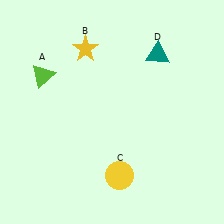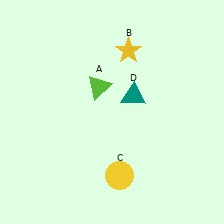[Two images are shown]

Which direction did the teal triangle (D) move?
The teal triangle (D) moved down.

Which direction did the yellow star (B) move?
The yellow star (B) moved right.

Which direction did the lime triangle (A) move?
The lime triangle (A) moved right.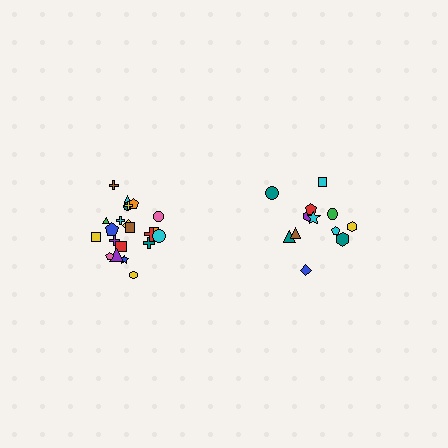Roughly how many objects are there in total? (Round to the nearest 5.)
Roughly 35 objects in total.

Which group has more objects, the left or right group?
The left group.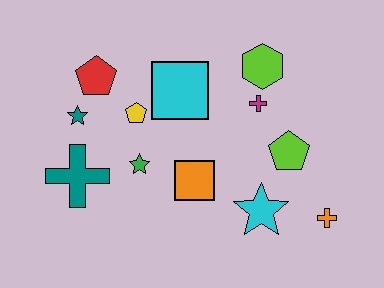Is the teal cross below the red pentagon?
Yes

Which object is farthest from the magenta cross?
The teal cross is farthest from the magenta cross.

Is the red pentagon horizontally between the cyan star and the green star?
No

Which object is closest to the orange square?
The green star is closest to the orange square.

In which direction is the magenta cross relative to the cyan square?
The magenta cross is to the right of the cyan square.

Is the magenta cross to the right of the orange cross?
No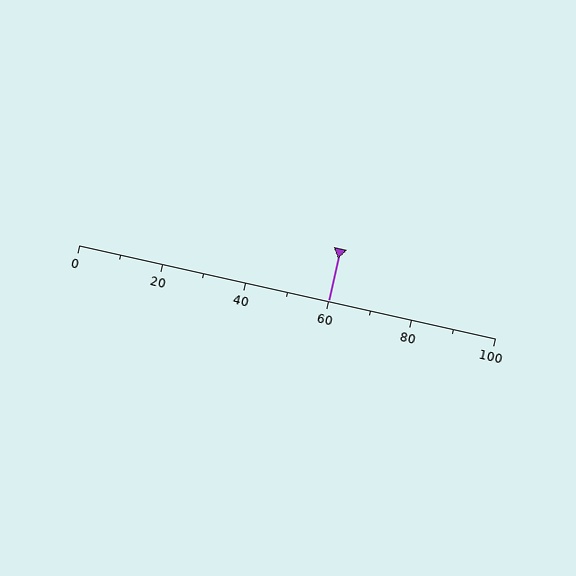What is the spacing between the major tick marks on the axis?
The major ticks are spaced 20 apart.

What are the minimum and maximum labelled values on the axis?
The axis runs from 0 to 100.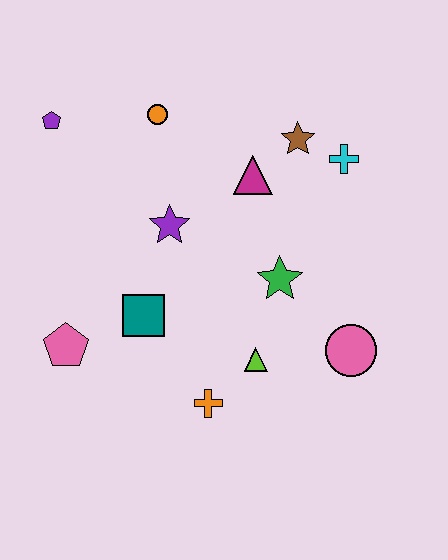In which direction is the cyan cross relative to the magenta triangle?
The cyan cross is to the right of the magenta triangle.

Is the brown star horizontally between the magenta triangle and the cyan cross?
Yes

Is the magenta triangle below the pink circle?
No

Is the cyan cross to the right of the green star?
Yes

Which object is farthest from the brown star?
The pink pentagon is farthest from the brown star.